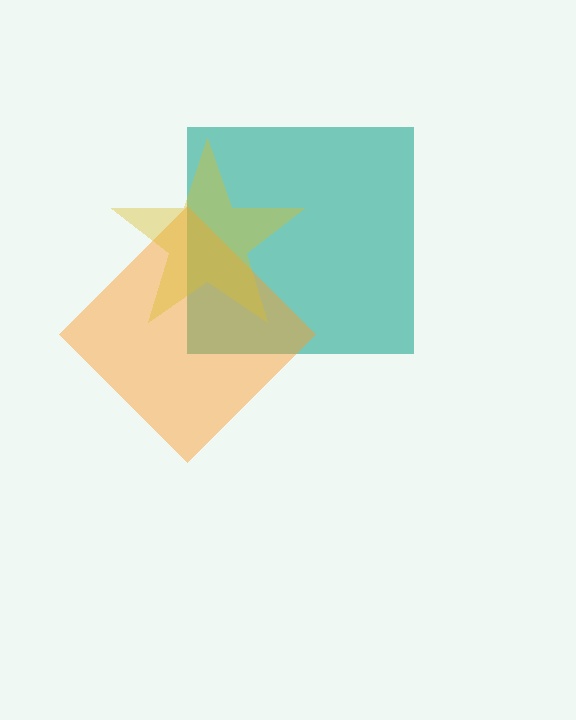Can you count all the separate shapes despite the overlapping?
Yes, there are 3 separate shapes.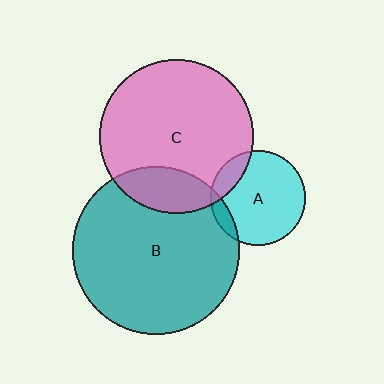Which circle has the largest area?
Circle B (teal).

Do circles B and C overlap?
Yes.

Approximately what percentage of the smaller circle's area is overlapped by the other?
Approximately 20%.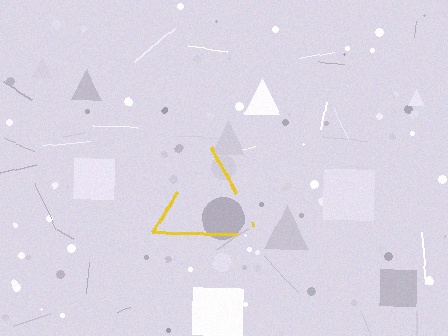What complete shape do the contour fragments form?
The contour fragments form a triangle.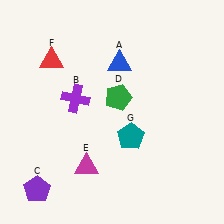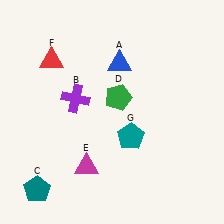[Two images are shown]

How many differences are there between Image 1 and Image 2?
There is 1 difference between the two images.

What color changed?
The pentagon (C) changed from purple in Image 1 to teal in Image 2.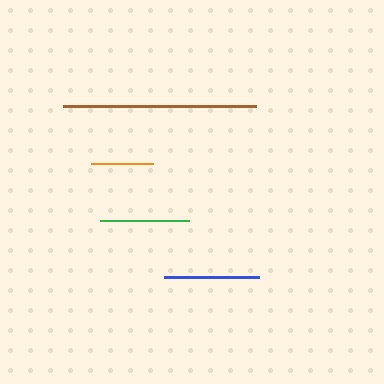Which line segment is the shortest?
The orange line is the shortest at approximately 63 pixels.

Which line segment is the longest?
The brown line is the longest at approximately 193 pixels.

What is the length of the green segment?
The green segment is approximately 89 pixels long.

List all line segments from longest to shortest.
From longest to shortest: brown, blue, green, orange.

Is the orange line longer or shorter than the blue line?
The blue line is longer than the orange line.